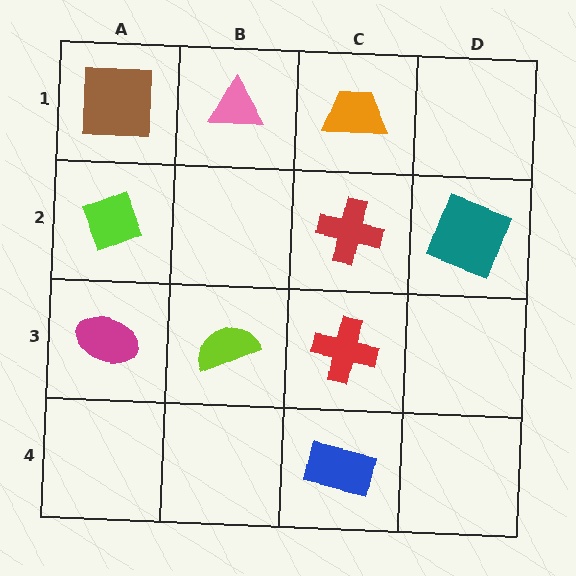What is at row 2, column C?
A red cross.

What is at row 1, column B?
A pink triangle.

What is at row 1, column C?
An orange trapezoid.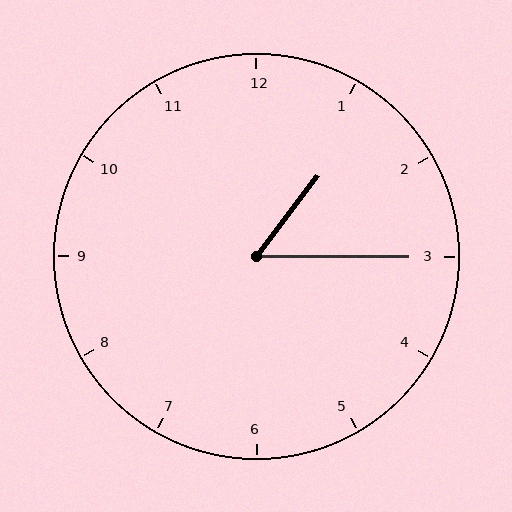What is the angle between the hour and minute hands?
Approximately 52 degrees.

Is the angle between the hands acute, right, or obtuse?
It is acute.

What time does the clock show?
1:15.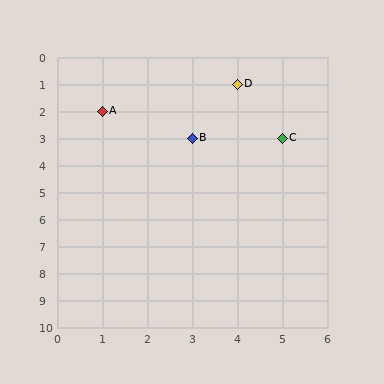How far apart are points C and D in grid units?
Points C and D are 1 column and 2 rows apart (about 2.2 grid units diagonally).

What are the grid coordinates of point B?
Point B is at grid coordinates (3, 3).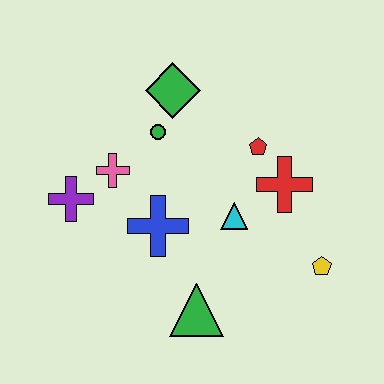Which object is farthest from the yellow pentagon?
The purple cross is farthest from the yellow pentagon.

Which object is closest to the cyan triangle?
The red cross is closest to the cyan triangle.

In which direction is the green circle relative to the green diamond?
The green circle is below the green diamond.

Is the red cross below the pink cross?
Yes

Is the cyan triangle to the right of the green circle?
Yes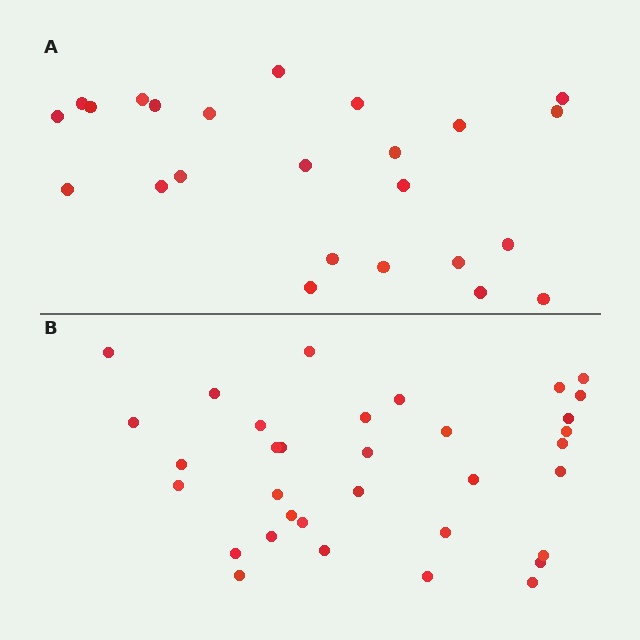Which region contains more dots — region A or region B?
Region B (the bottom region) has more dots.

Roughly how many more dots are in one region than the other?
Region B has roughly 10 or so more dots than region A.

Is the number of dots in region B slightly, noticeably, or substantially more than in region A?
Region B has noticeably more, but not dramatically so. The ratio is roughly 1.4 to 1.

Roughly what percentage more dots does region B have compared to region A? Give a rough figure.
About 40% more.